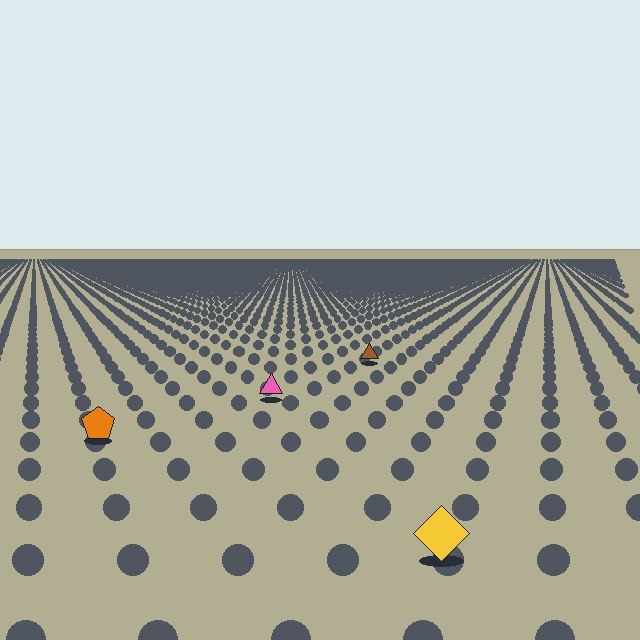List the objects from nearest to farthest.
From nearest to farthest: the yellow diamond, the orange pentagon, the pink triangle, the brown triangle.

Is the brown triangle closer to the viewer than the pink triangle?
No. The pink triangle is closer — you can tell from the texture gradient: the ground texture is coarser near it.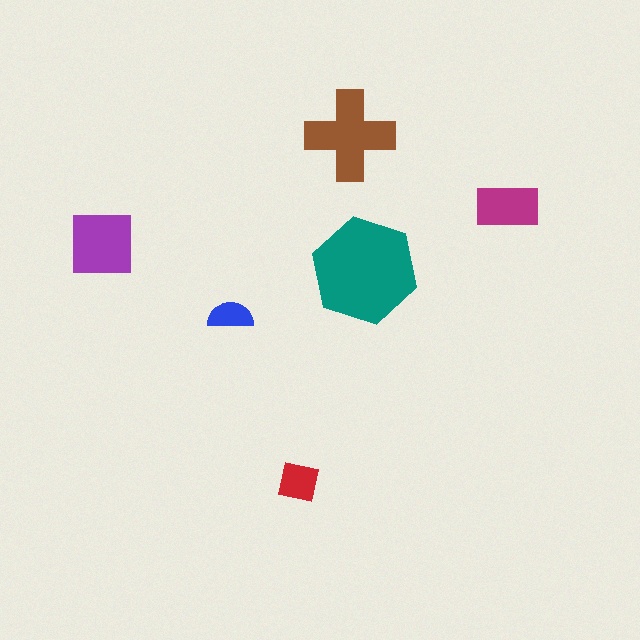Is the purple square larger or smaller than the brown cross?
Smaller.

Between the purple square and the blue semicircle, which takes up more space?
The purple square.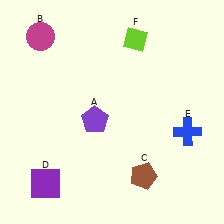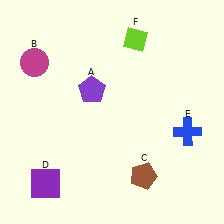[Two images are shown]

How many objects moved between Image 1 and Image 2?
2 objects moved between the two images.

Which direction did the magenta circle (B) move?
The magenta circle (B) moved down.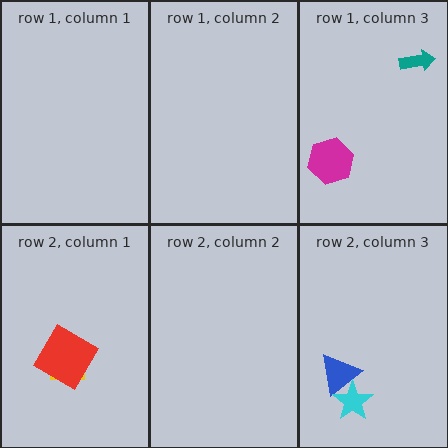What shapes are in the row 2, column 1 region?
The yellow rectangle, the red square.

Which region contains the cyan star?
The row 2, column 3 region.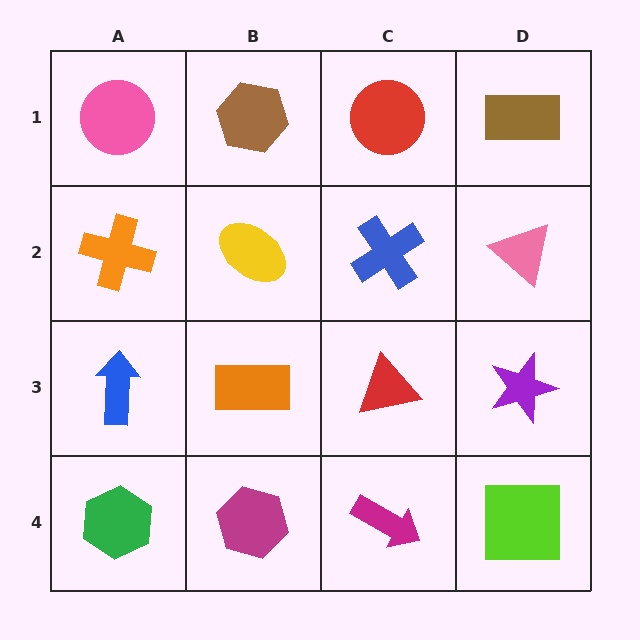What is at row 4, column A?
A green hexagon.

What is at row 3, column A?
A blue arrow.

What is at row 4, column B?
A magenta hexagon.